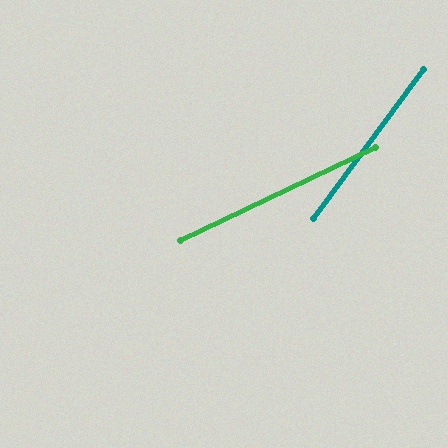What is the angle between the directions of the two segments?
Approximately 28 degrees.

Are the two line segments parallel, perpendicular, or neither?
Neither parallel nor perpendicular — they differ by about 28°.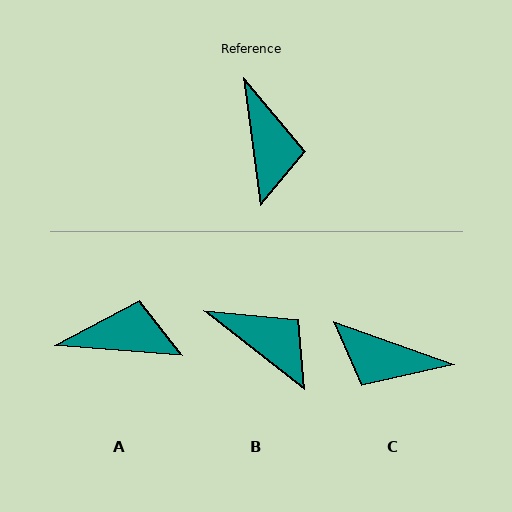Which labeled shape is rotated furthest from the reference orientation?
C, about 117 degrees away.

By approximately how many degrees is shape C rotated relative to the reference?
Approximately 117 degrees clockwise.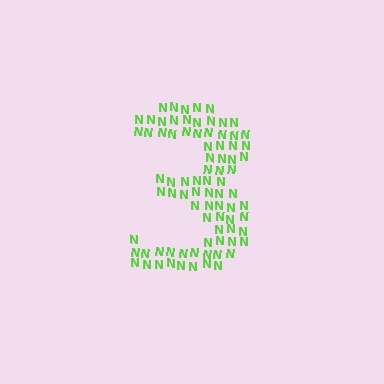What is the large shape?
The large shape is the digit 3.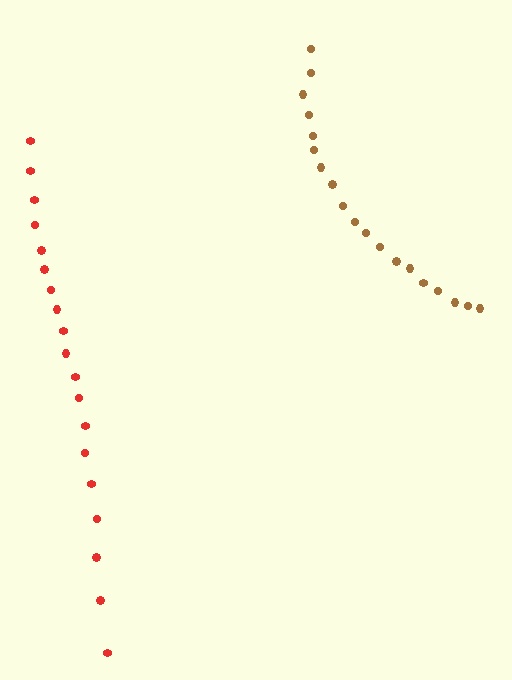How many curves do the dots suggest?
There are 2 distinct paths.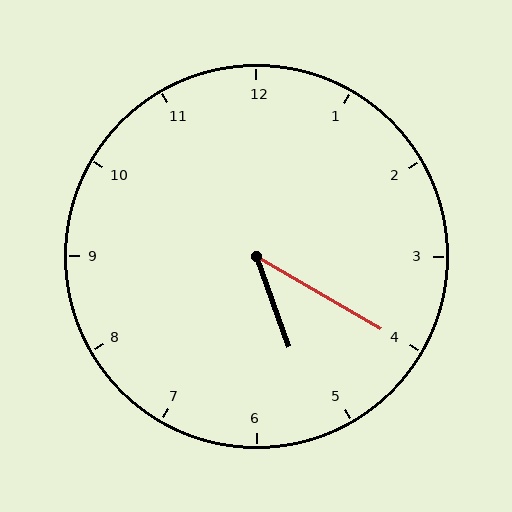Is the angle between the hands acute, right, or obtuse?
It is acute.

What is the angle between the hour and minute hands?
Approximately 40 degrees.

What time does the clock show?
5:20.